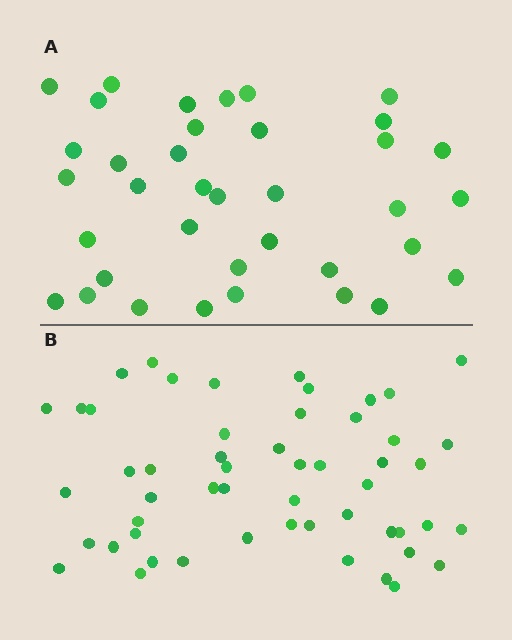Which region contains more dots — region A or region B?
Region B (the bottom region) has more dots.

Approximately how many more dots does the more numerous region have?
Region B has approximately 15 more dots than region A.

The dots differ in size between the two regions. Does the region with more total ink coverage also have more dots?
No. Region A has more total ink coverage because its dots are larger, but region B actually contains more individual dots. Total area can be misleading — the number of items is what matters here.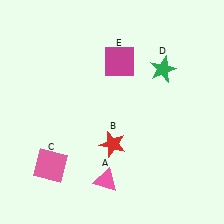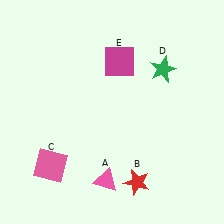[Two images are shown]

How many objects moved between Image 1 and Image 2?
1 object moved between the two images.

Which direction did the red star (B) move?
The red star (B) moved down.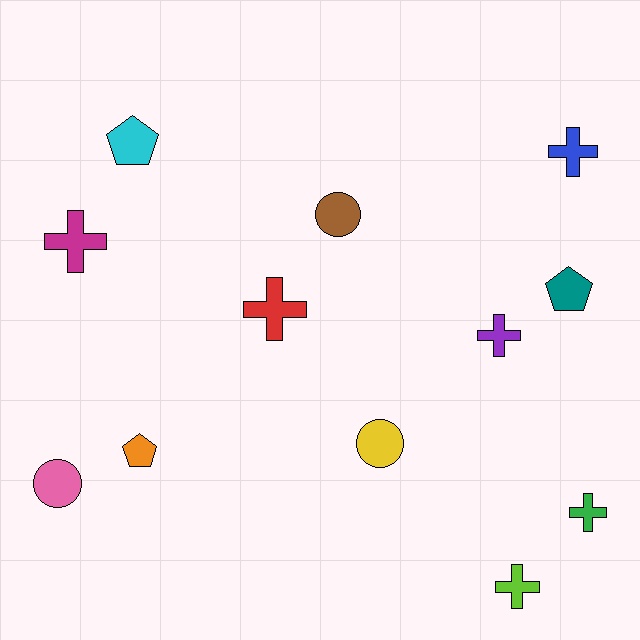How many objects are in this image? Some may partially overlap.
There are 12 objects.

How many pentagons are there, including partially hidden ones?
There are 3 pentagons.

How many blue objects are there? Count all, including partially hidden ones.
There is 1 blue object.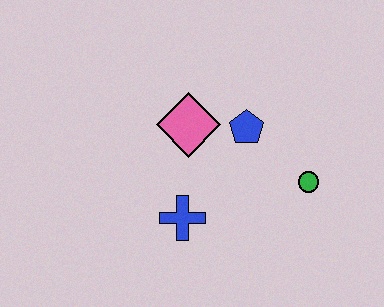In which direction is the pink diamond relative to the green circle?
The pink diamond is to the left of the green circle.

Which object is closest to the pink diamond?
The blue pentagon is closest to the pink diamond.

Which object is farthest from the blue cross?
The green circle is farthest from the blue cross.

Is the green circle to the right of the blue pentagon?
Yes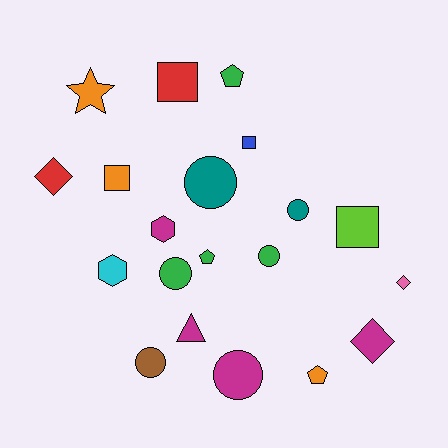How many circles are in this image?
There are 6 circles.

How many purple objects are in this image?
There are no purple objects.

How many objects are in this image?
There are 20 objects.